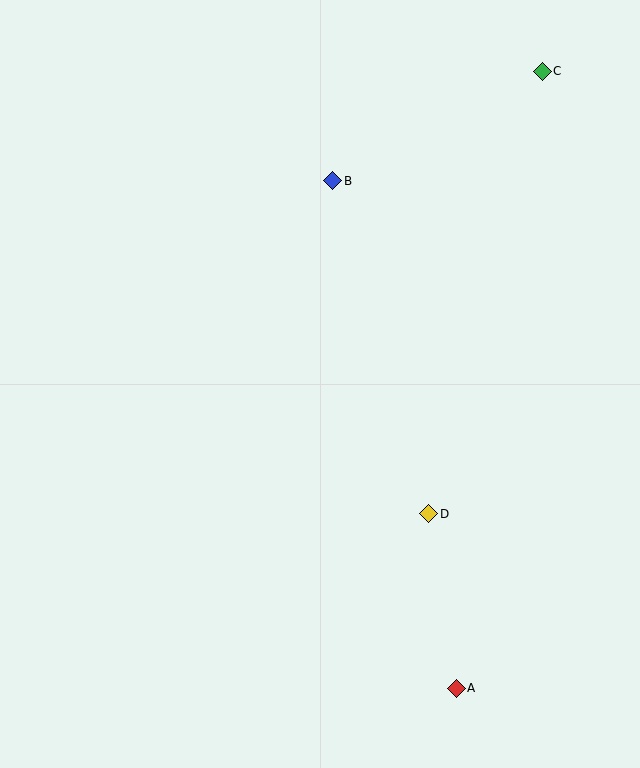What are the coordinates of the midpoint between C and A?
The midpoint between C and A is at (499, 380).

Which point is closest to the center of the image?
Point D at (429, 514) is closest to the center.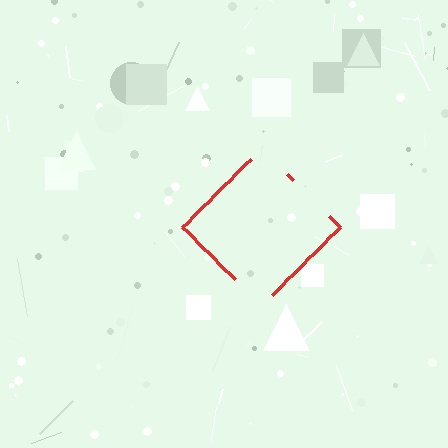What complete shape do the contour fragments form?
The contour fragments form a diamond.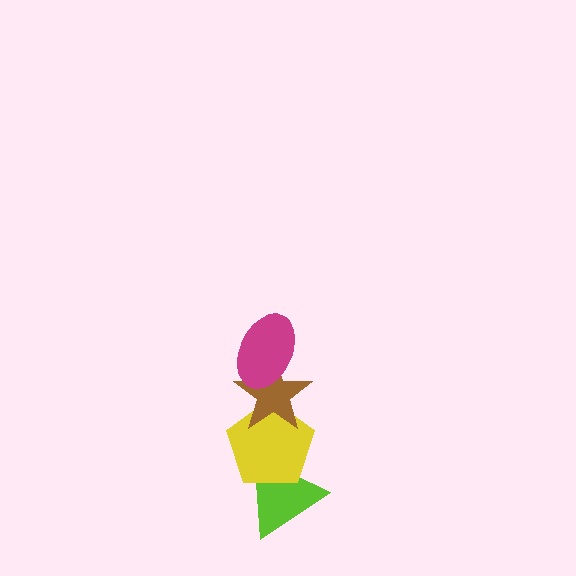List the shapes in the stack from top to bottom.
From top to bottom: the magenta ellipse, the brown star, the yellow pentagon, the lime triangle.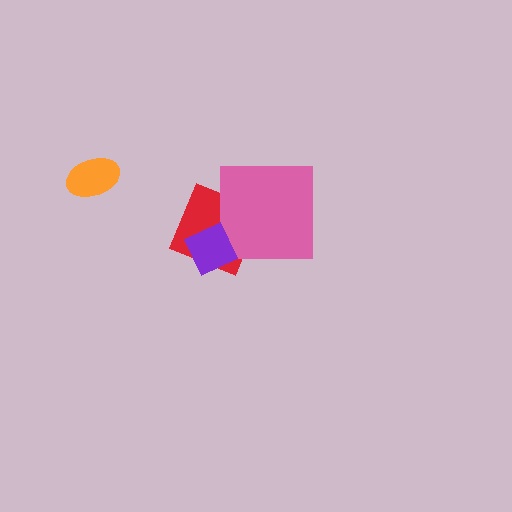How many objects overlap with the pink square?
2 objects overlap with the pink square.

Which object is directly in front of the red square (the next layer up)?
The pink square is directly in front of the red square.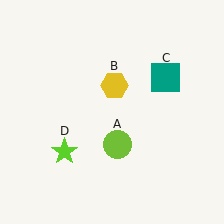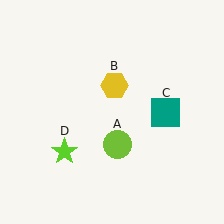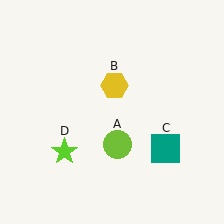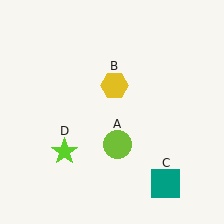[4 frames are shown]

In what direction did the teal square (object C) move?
The teal square (object C) moved down.